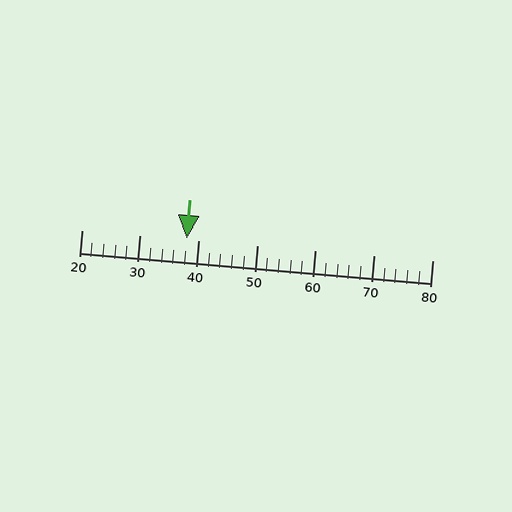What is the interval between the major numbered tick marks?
The major tick marks are spaced 10 units apart.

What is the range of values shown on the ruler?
The ruler shows values from 20 to 80.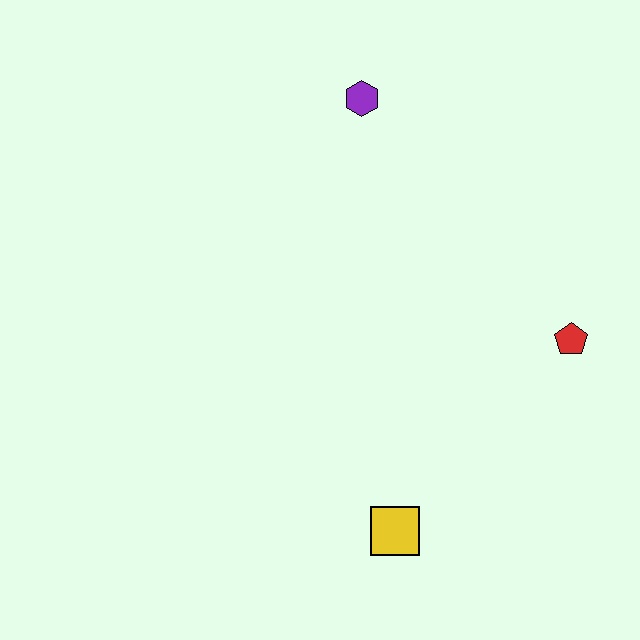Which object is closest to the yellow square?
The red pentagon is closest to the yellow square.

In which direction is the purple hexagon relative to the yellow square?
The purple hexagon is above the yellow square.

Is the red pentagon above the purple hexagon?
No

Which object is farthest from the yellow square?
The purple hexagon is farthest from the yellow square.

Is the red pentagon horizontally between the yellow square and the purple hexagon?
No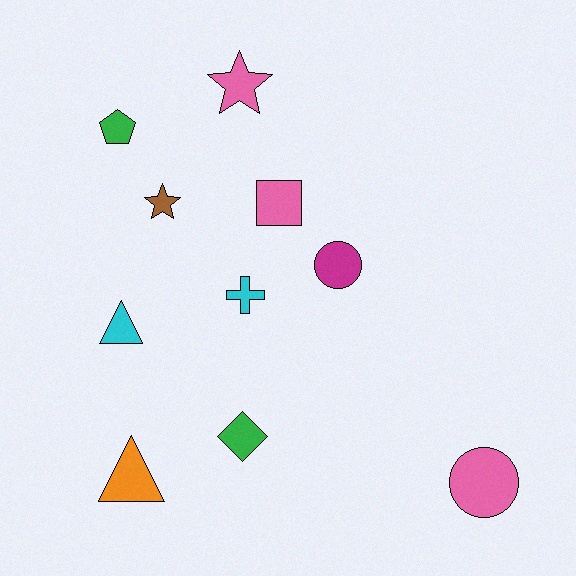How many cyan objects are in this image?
There are 2 cyan objects.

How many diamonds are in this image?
There is 1 diamond.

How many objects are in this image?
There are 10 objects.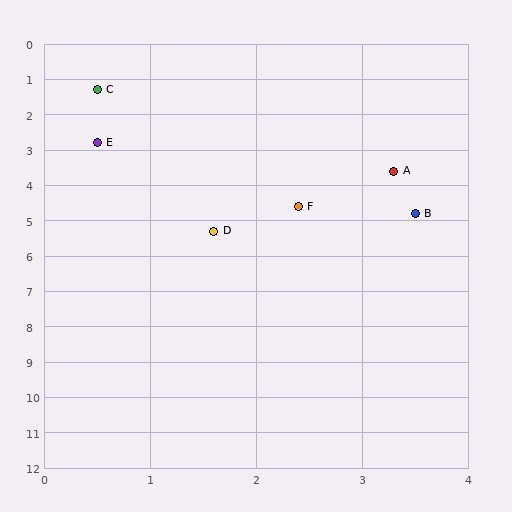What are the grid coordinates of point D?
Point D is at approximately (1.6, 5.3).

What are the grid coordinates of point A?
Point A is at approximately (3.3, 3.6).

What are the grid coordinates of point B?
Point B is at approximately (3.5, 4.8).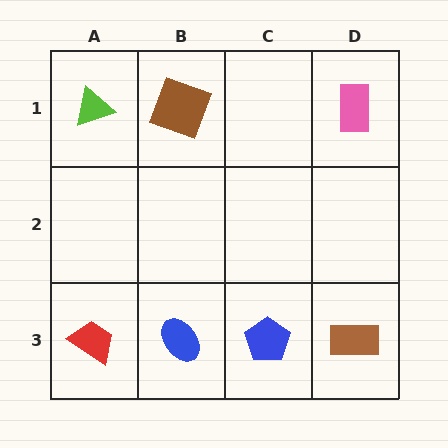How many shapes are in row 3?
4 shapes.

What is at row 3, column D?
A brown rectangle.